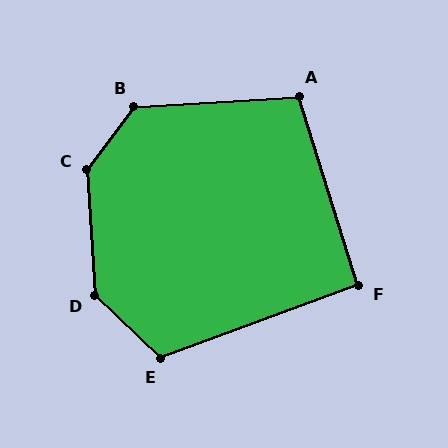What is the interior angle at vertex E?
Approximately 117 degrees (obtuse).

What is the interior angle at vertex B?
Approximately 130 degrees (obtuse).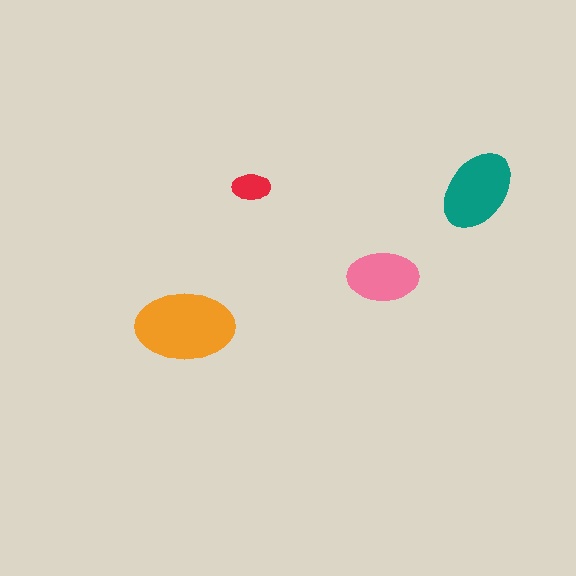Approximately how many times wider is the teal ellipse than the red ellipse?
About 2 times wider.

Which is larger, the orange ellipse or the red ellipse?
The orange one.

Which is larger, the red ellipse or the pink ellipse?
The pink one.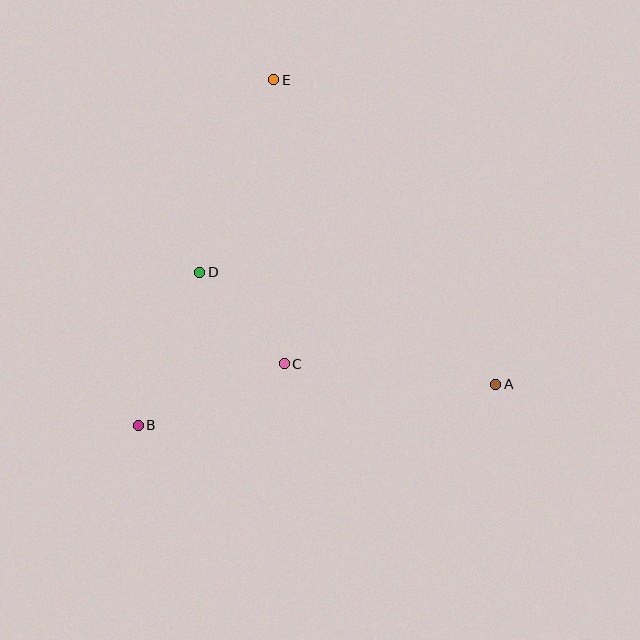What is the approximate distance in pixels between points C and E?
The distance between C and E is approximately 284 pixels.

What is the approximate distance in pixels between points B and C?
The distance between B and C is approximately 158 pixels.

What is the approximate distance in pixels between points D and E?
The distance between D and E is approximately 206 pixels.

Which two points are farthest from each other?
Points A and E are farthest from each other.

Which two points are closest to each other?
Points C and D are closest to each other.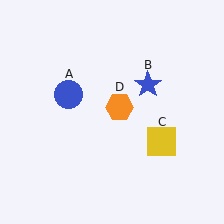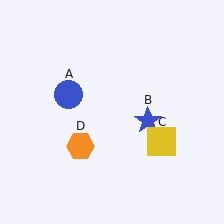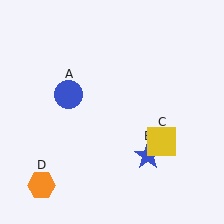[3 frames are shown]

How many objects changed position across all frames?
2 objects changed position: blue star (object B), orange hexagon (object D).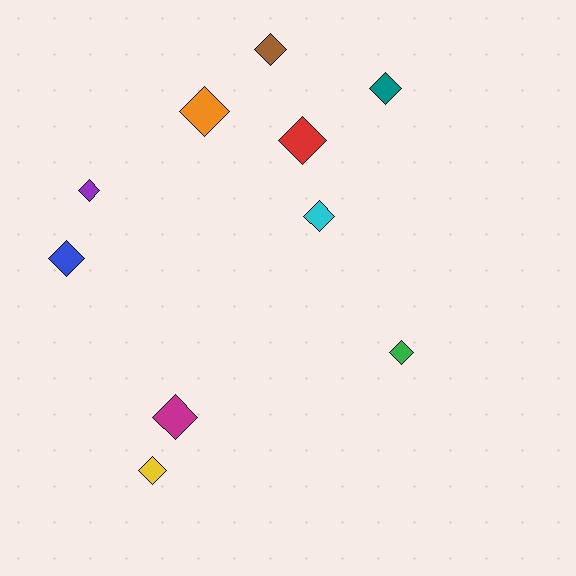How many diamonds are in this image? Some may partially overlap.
There are 10 diamonds.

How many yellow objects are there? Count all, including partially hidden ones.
There is 1 yellow object.